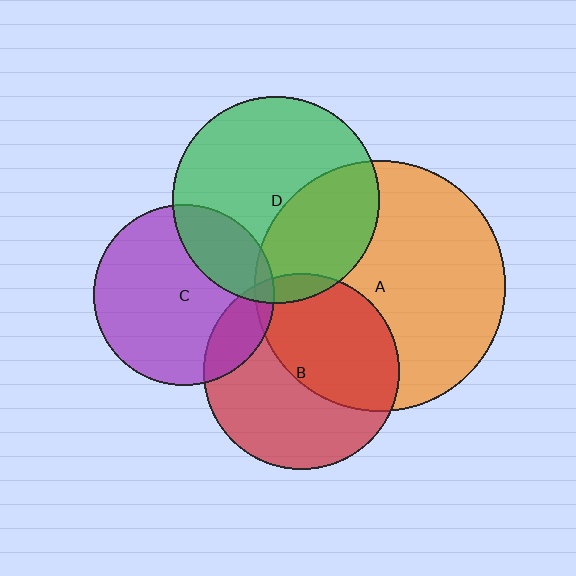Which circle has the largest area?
Circle A (orange).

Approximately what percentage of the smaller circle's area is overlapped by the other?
Approximately 45%.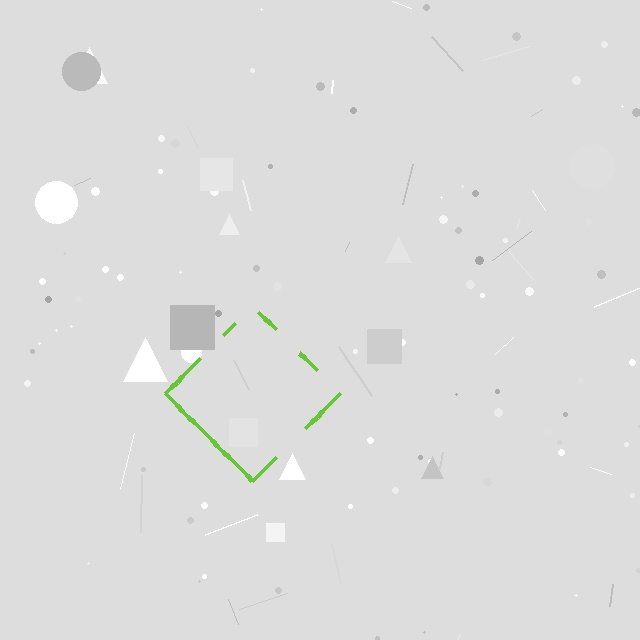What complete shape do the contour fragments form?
The contour fragments form a diamond.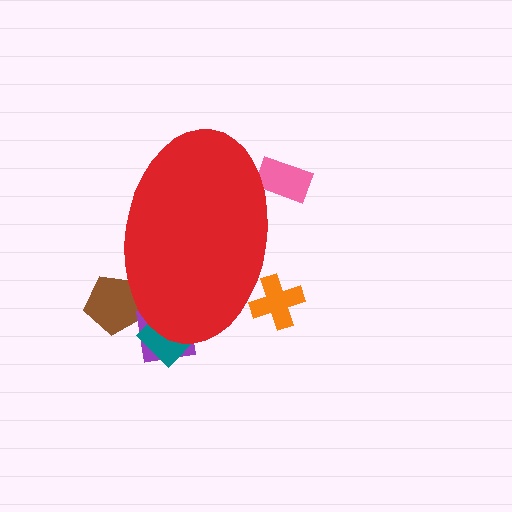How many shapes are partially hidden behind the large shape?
5 shapes are partially hidden.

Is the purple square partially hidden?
Yes, the purple square is partially hidden behind the red ellipse.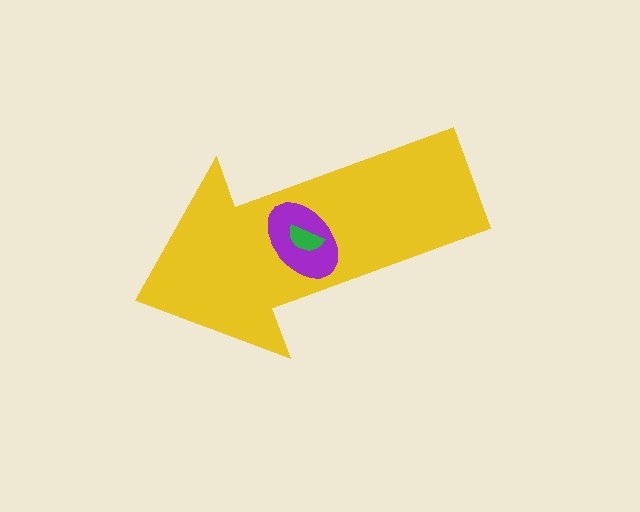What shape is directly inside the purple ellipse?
The green semicircle.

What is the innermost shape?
The green semicircle.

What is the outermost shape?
The yellow arrow.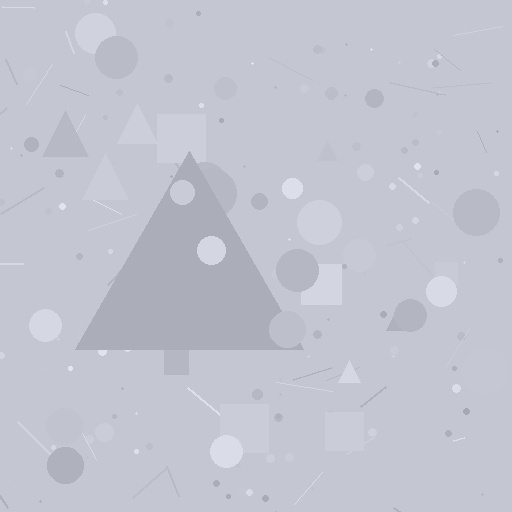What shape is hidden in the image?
A triangle is hidden in the image.